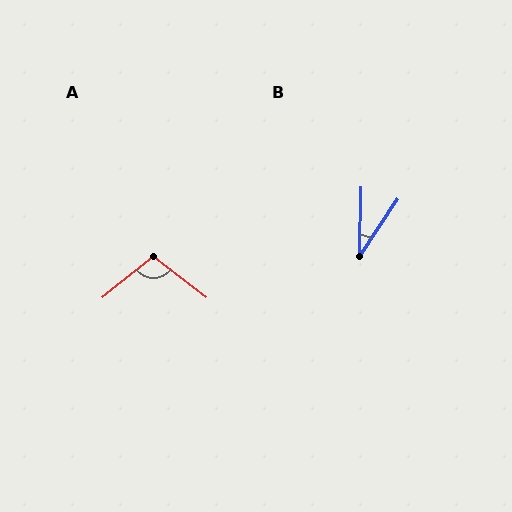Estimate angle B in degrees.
Approximately 33 degrees.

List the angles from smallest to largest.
B (33°), A (103°).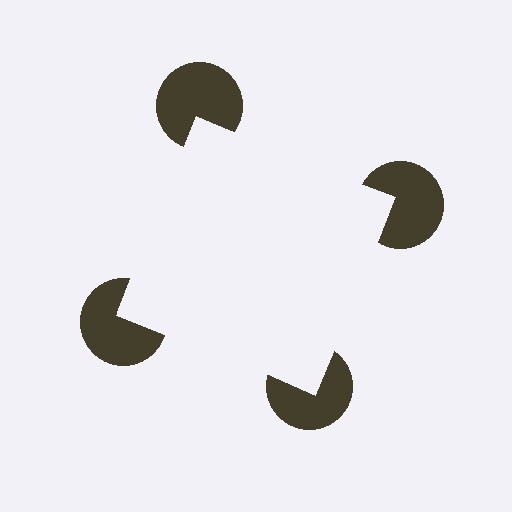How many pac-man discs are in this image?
There are 4 — one at each vertex of the illusory square.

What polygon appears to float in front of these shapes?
An illusory square — its edges are inferred from the aligned wedge cuts in the pac-man discs, not physically drawn.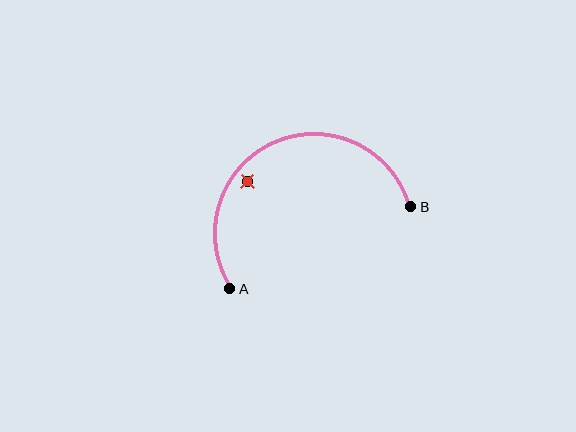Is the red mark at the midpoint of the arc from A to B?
No — the red mark does not lie on the arc at all. It sits slightly inside the curve.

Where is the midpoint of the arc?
The arc midpoint is the point on the curve farthest from the straight line joining A and B. It sits above that line.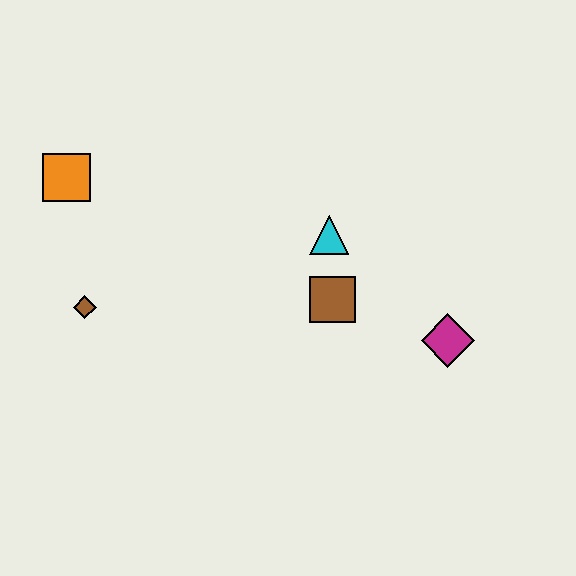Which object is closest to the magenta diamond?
The brown square is closest to the magenta diamond.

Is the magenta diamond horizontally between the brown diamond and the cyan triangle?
No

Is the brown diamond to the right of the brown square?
No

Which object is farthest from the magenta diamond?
The orange square is farthest from the magenta diamond.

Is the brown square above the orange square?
No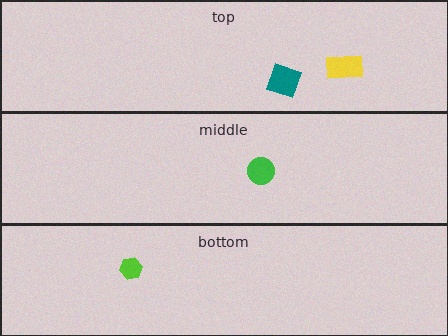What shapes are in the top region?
The yellow rectangle, the teal diamond.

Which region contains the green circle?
The middle region.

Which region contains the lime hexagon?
The bottom region.